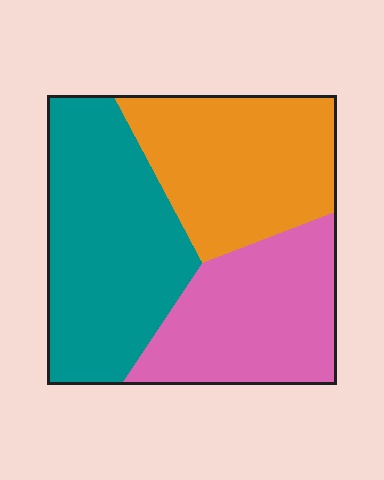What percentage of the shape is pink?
Pink covers around 30% of the shape.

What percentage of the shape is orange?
Orange covers roughly 30% of the shape.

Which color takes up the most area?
Teal, at roughly 40%.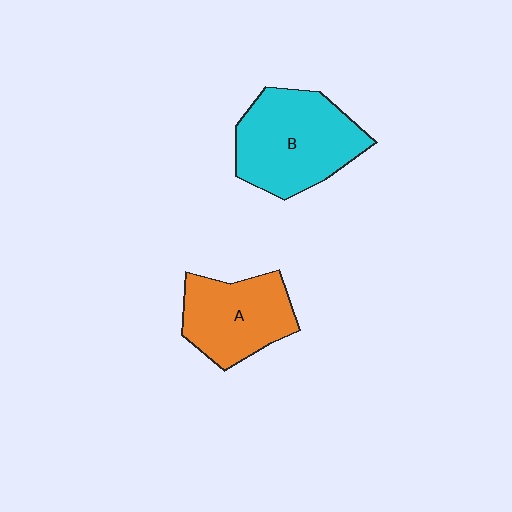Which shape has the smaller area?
Shape A (orange).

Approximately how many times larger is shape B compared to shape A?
Approximately 1.3 times.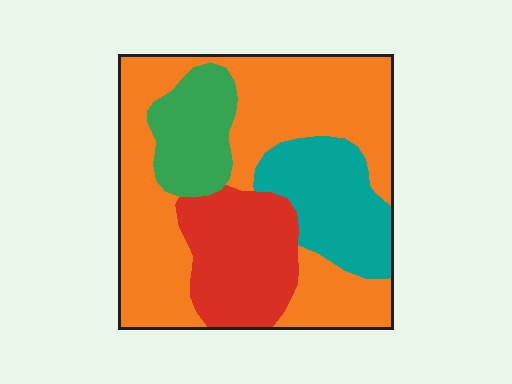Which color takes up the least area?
Green, at roughly 10%.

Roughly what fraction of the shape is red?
Red covers around 20% of the shape.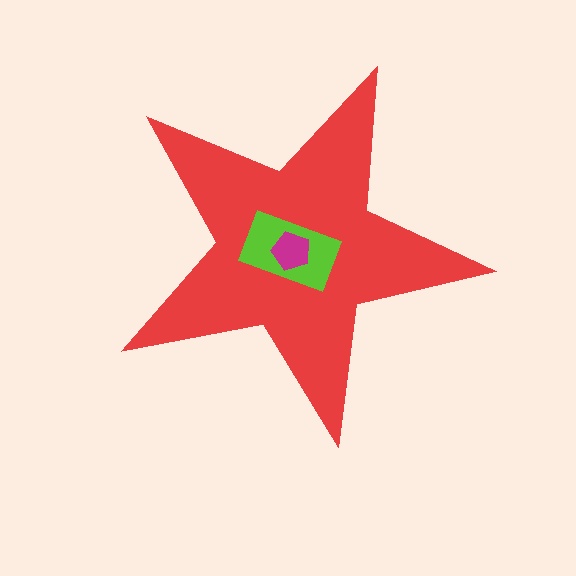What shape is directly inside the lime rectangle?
The magenta pentagon.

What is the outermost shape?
The red star.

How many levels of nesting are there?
3.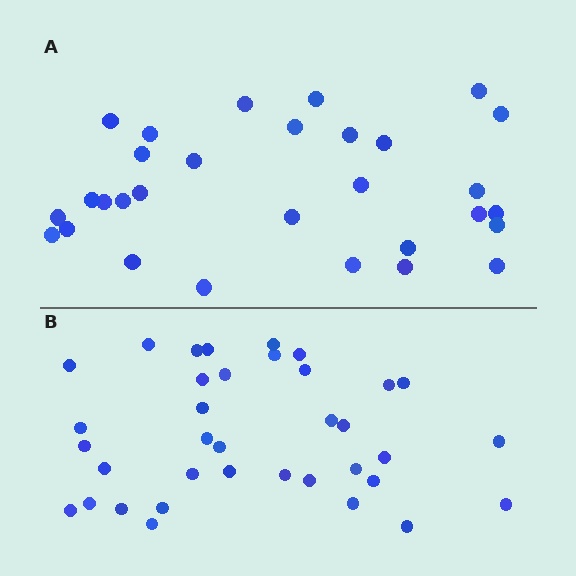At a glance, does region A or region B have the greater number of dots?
Region B (the bottom region) has more dots.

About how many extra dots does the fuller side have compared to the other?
Region B has about 6 more dots than region A.